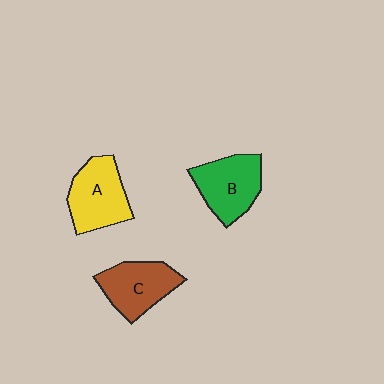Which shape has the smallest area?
Shape C (brown).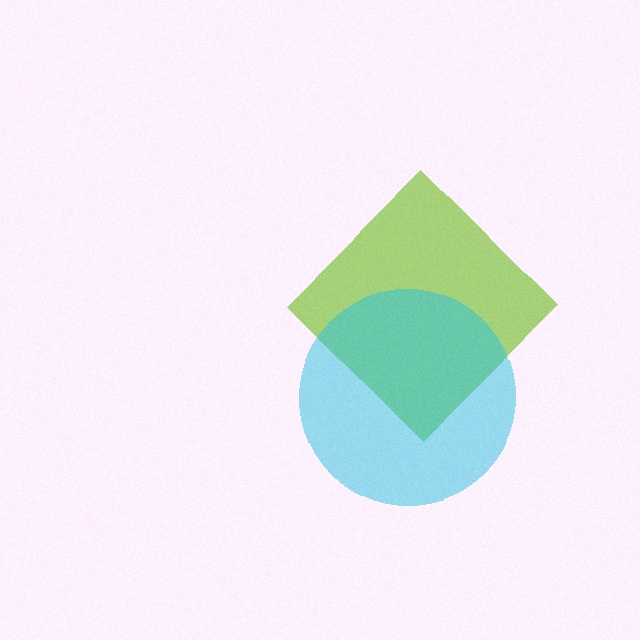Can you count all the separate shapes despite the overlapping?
Yes, there are 2 separate shapes.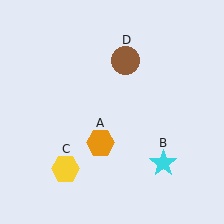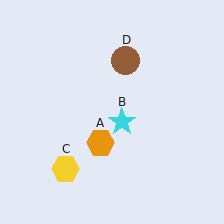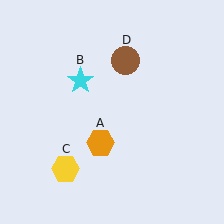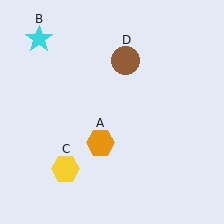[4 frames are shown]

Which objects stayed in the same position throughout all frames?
Orange hexagon (object A) and yellow hexagon (object C) and brown circle (object D) remained stationary.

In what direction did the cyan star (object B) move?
The cyan star (object B) moved up and to the left.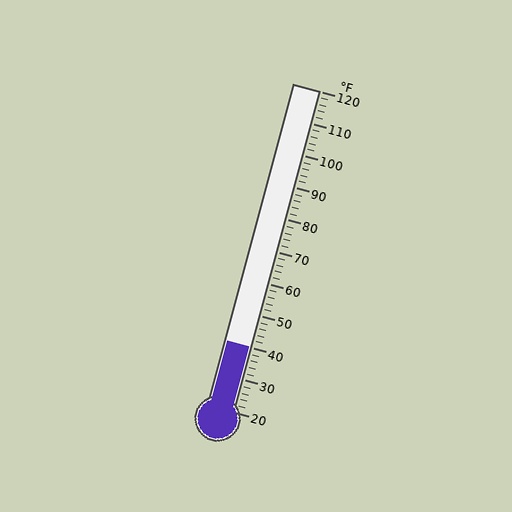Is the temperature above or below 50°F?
The temperature is below 50°F.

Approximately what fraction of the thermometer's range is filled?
The thermometer is filled to approximately 20% of its range.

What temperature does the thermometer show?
The thermometer shows approximately 40°F.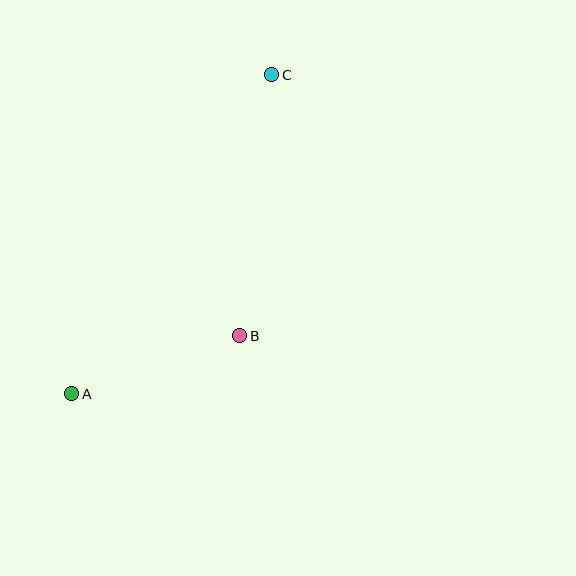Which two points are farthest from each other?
Points A and C are farthest from each other.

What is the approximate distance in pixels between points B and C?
The distance between B and C is approximately 263 pixels.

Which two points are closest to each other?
Points A and B are closest to each other.